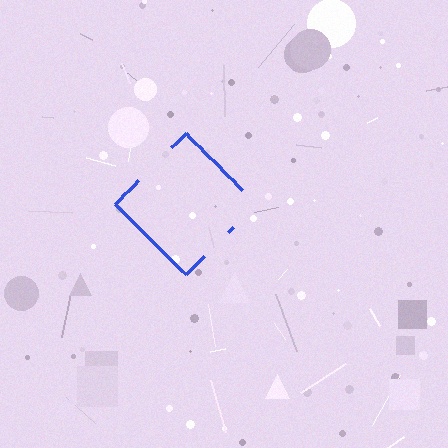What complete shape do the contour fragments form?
The contour fragments form a diamond.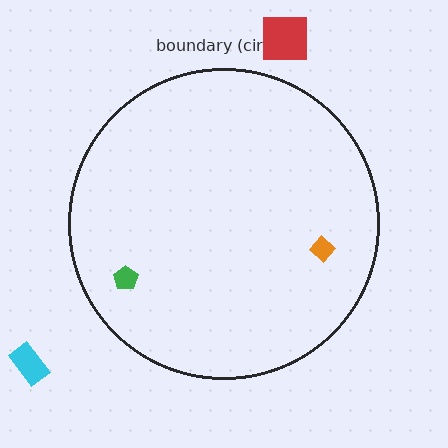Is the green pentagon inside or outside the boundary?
Inside.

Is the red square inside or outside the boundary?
Outside.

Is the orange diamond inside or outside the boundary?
Inside.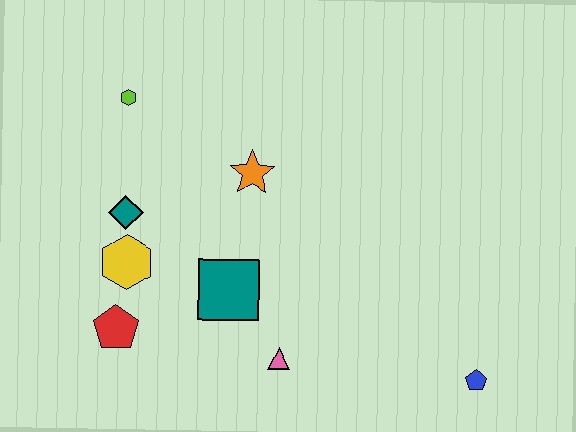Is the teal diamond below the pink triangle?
No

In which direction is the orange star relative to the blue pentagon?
The orange star is to the left of the blue pentagon.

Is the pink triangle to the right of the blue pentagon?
No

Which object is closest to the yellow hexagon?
The teal diamond is closest to the yellow hexagon.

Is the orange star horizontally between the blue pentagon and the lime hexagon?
Yes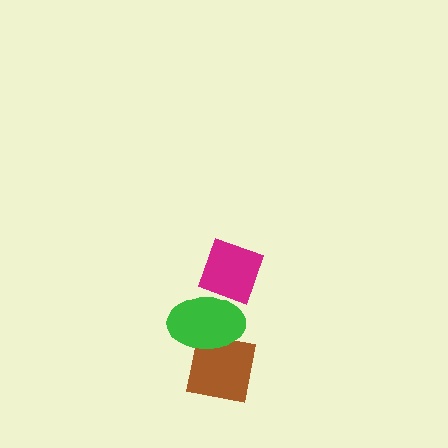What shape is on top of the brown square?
The green ellipse is on top of the brown square.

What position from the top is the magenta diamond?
The magenta diamond is 1st from the top.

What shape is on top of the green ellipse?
The magenta diamond is on top of the green ellipse.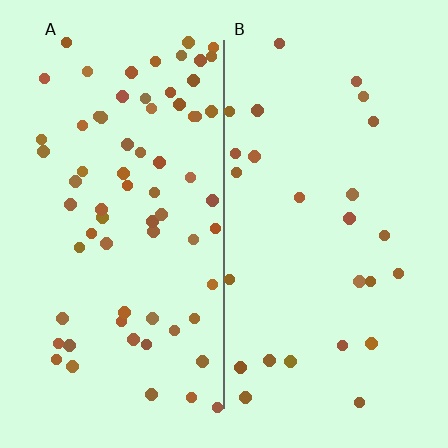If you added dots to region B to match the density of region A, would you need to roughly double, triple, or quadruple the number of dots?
Approximately triple.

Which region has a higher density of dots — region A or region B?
A (the left).